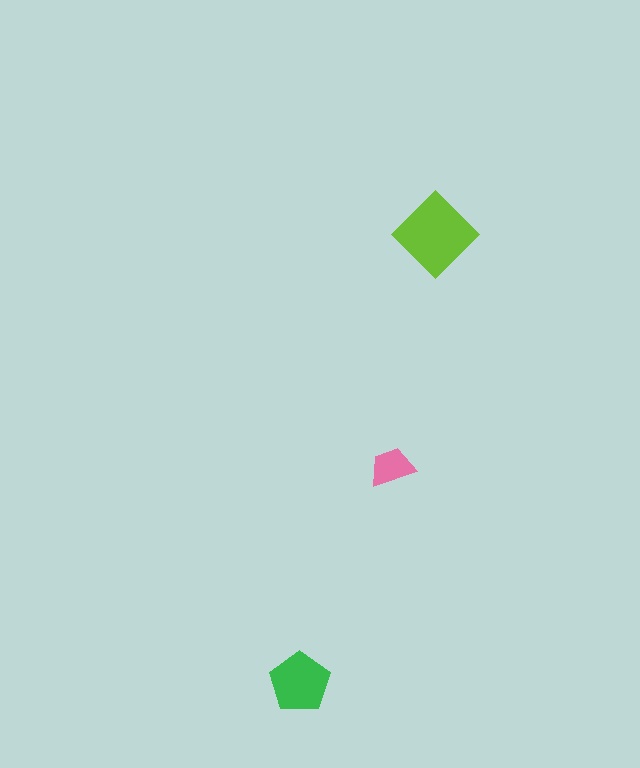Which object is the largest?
The lime diamond.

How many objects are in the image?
There are 3 objects in the image.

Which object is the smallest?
The pink trapezoid.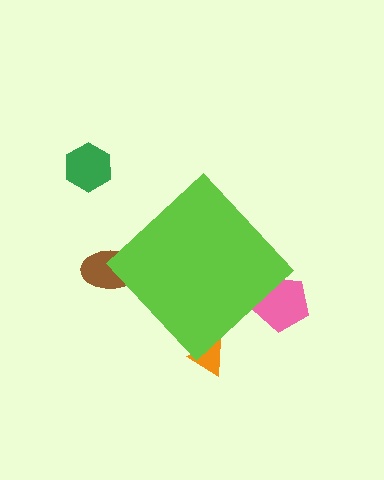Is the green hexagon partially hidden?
No, the green hexagon is fully visible.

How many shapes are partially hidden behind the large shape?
3 shapes are partially hidden.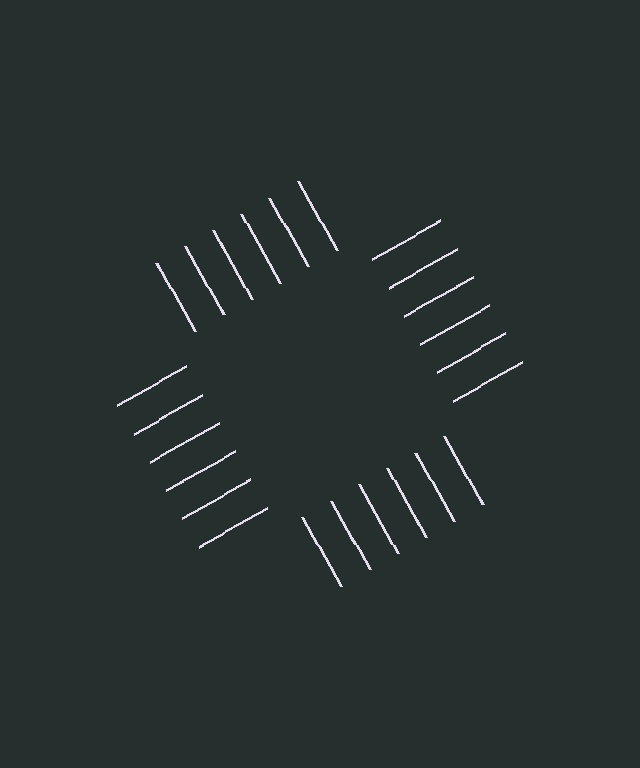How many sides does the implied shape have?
4 sides — the line-ends trace a square.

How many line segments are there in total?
24 — 6 along each of the 4 edges.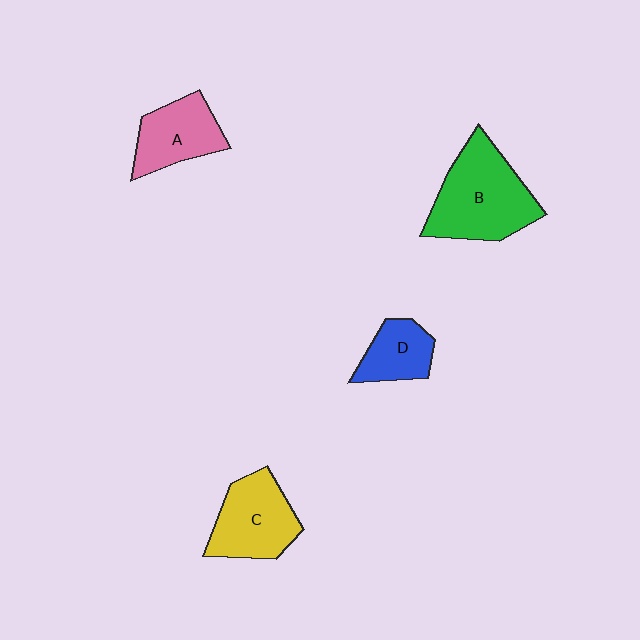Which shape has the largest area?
Shape B (green).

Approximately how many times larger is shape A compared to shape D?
Approximately 1.3 times.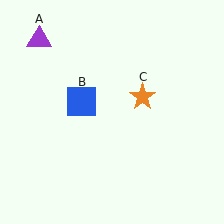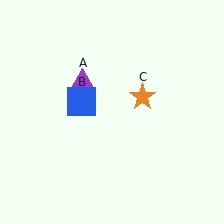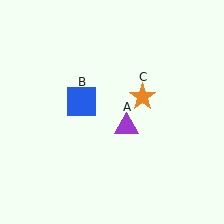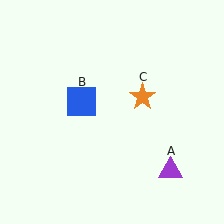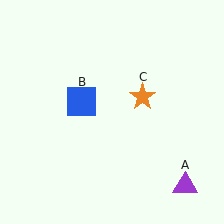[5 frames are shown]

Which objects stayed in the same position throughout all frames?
Blue square (object B) and orange star (object C) remained stationary.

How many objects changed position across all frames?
1 object changed position: purple triangle (object A).